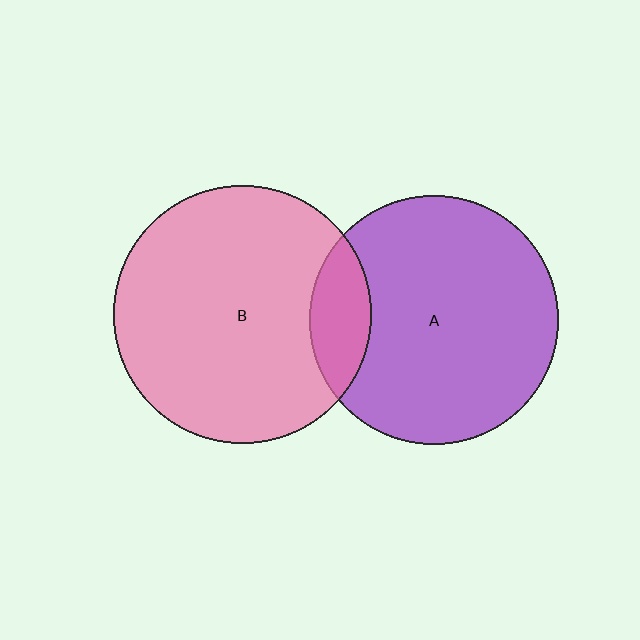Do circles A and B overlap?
Yes.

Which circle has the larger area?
Circle B (pink).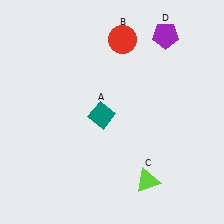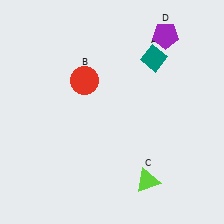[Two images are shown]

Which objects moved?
The objects that moved are: the teal diamond (A), the red circle (B).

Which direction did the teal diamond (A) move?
The teal diamond (A) moved up.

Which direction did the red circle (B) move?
The red circle (B) moved down.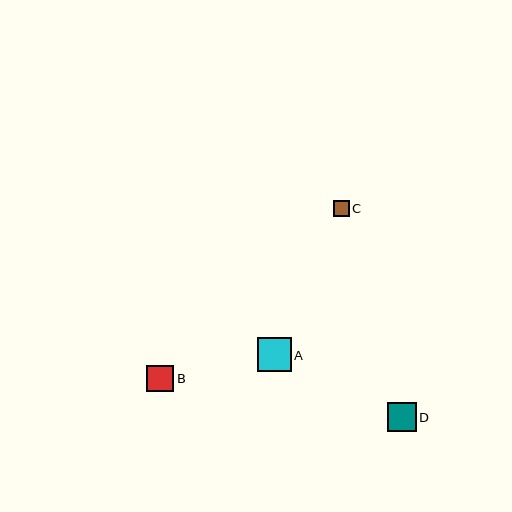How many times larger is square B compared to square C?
Square B is approximately 1.7 times the size of square C.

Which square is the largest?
Square A is the largest with a size of approximately 33 pixels.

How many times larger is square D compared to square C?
Square D is approximately 1.8 times the size of square C.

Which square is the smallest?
Square C is the smallest with a size of approximately 16 pixels.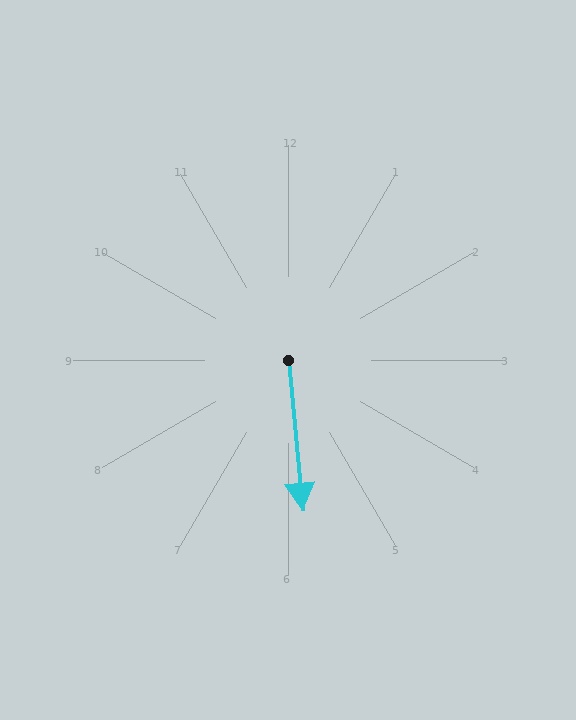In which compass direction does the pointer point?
South.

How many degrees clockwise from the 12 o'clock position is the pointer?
Approximately 174 degrees.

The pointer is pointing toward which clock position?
Roughly 6 o'clock.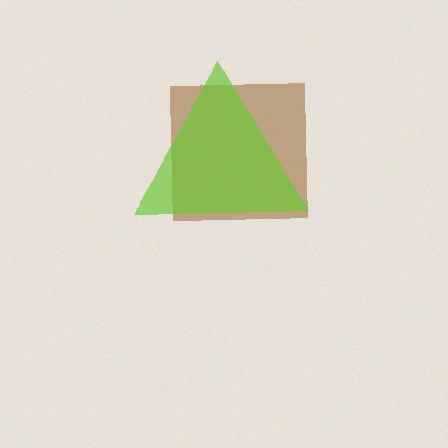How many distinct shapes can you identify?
There are 2 distinct shapes: a brown square, a lime triangle.